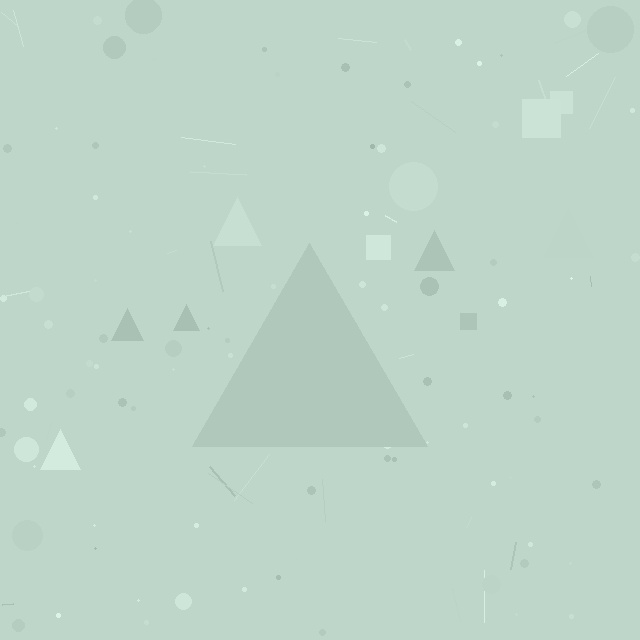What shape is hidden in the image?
A triangle is hidden in the image.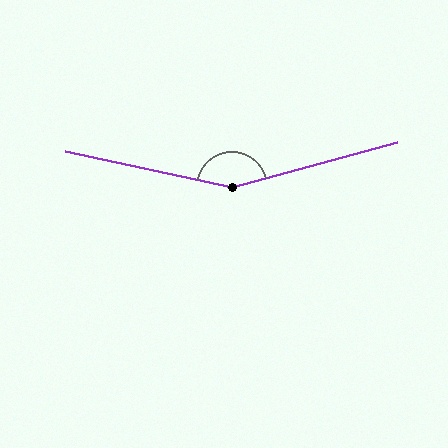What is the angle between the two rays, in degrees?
Approximately 153 degrees.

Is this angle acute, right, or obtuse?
It is obtuse.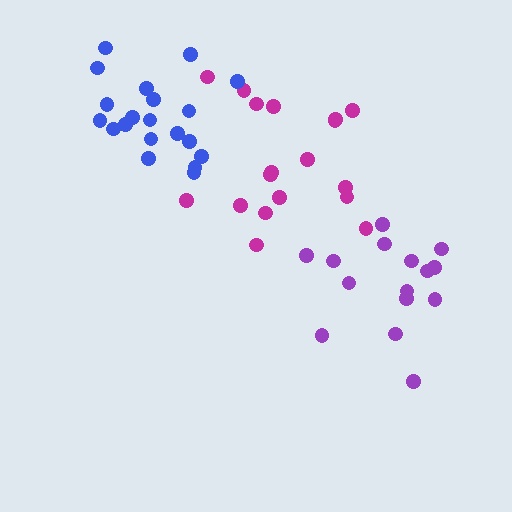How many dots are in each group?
Group 1: 18 dots, Group 2: 15 dots, Group 3: 20 dots (53 total).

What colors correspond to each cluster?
The clusters are colored: magenta, purple, blue.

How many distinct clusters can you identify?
There are 3 distinct clusters.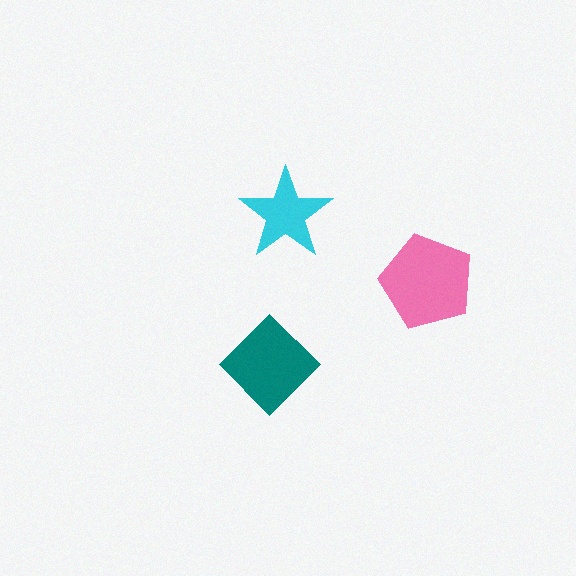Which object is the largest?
The pink pentagon.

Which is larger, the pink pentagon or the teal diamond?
The pink pentagon.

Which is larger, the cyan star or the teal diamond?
The teal diamond.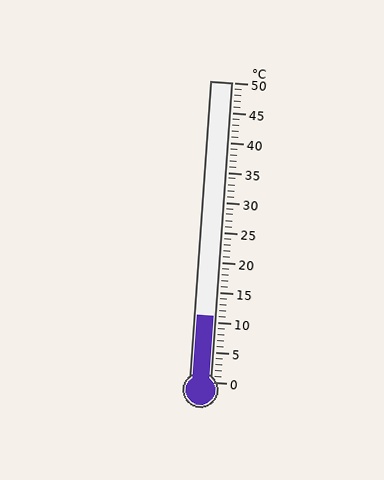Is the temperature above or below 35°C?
The temperature is below 35°C.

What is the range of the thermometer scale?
The thermometer scale ranges from 0°C to 50°C.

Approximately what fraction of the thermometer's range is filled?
The thermometer is filled to approximately 20% of its range.